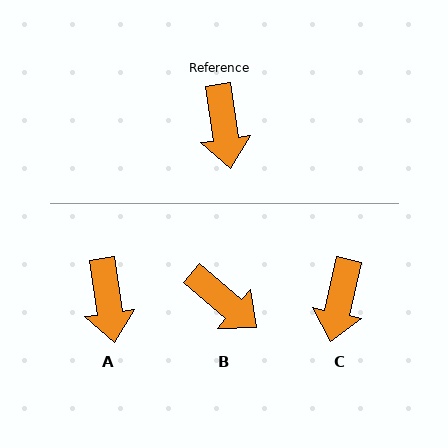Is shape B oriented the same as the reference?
No, it is off by about 41 degrees.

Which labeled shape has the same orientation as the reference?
A.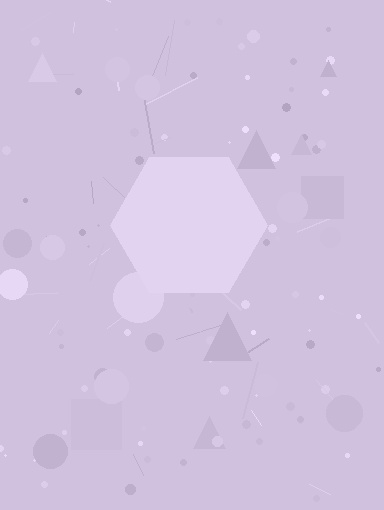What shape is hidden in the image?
A hexagon is hidden in the image.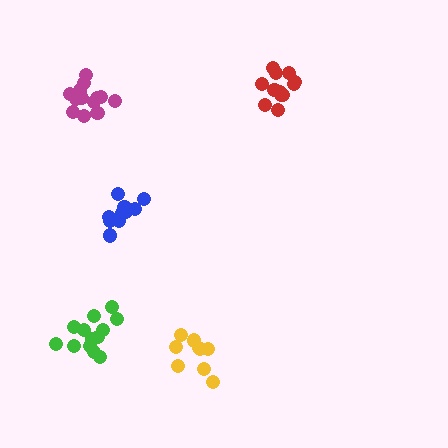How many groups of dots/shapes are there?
There are 5 groups.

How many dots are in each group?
Group 1: 12 dots, Group 2: 14 dots, Group 3: 9 dots, Group 4: 13 dots, Group 5: 10 dots (58 total).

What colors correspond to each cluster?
The clusters are colored: red, magenta, yellow, green, blue.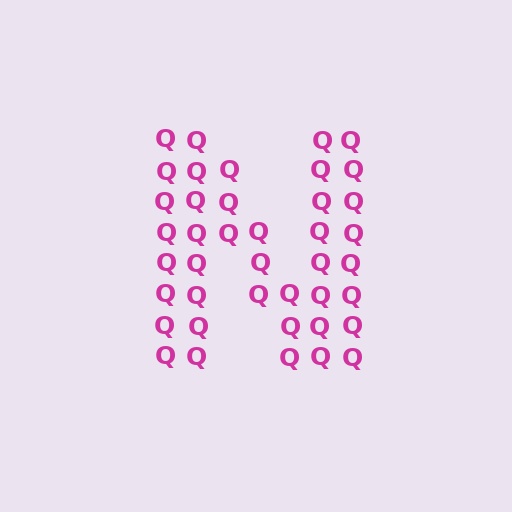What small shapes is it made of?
It is made of small letter Q's.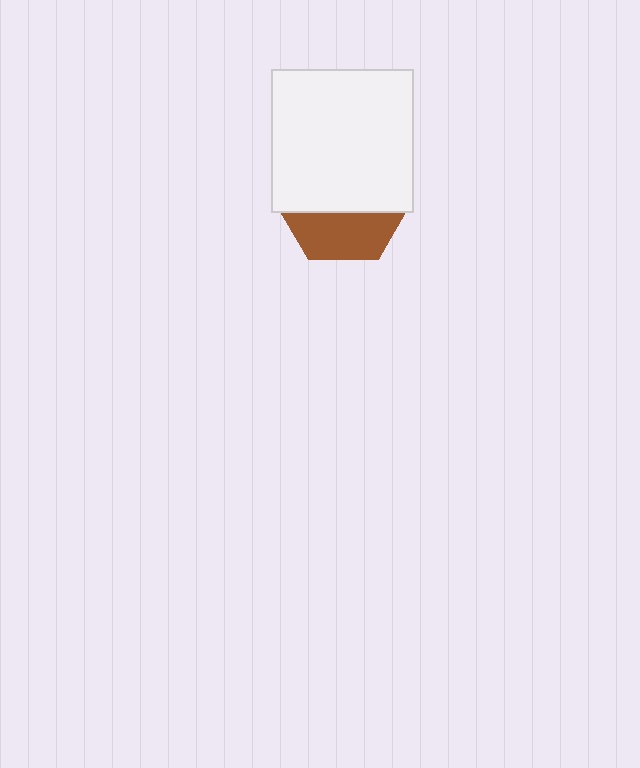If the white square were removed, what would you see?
You would see the complete brown hexagon.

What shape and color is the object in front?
The object in front is a white square.